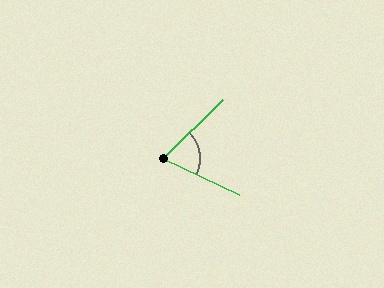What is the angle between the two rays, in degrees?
Approximately 70 degrees.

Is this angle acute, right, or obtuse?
It is acute.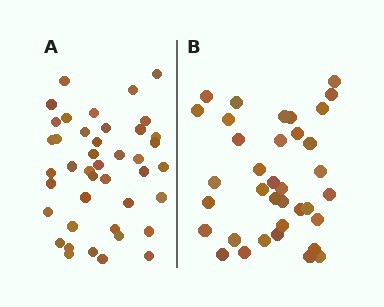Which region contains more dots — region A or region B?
Region A (the left region) has more dots.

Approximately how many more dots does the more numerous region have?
Region A has about 6 more dots than region B.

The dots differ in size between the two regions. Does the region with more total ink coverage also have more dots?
No. Region B has more total ink coverage because its dots are larger, but region A actually contains more individual dots. Total area can be misleading — the number of items is what matters here.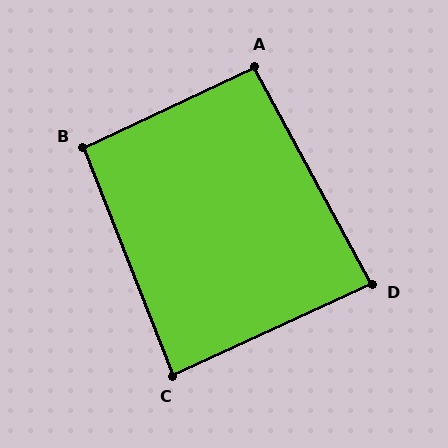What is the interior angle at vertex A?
Approximately 93 degrees (approximately right).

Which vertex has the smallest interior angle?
D, at approximately 86 degrees.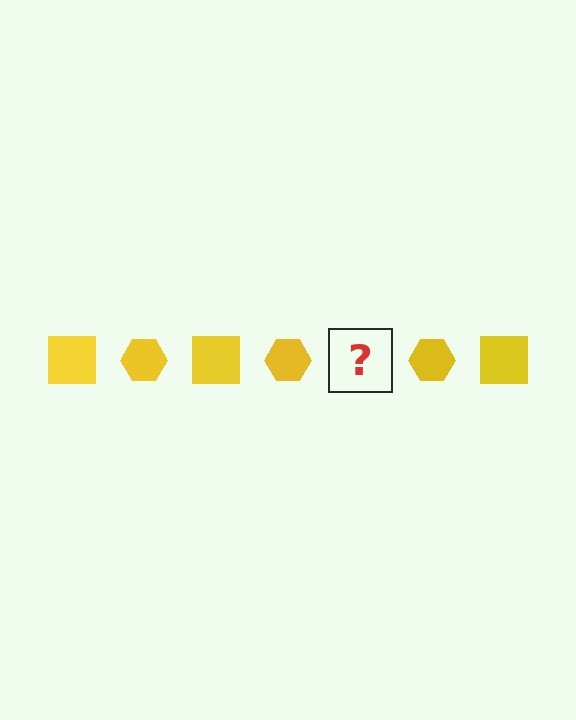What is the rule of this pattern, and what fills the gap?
The rule is that the pattern cycles through square, hexagon shapes in yellow. The gap should be filled with a yellow square.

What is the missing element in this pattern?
The missing element is a yellow square.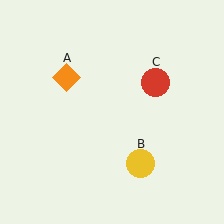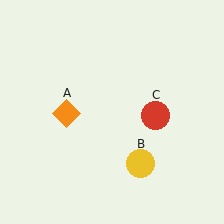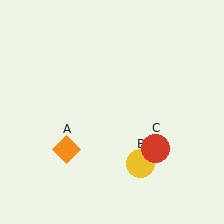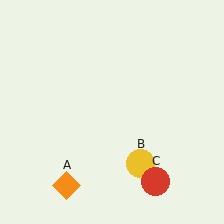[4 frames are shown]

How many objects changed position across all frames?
2 objects changed position: orange diamond (object A), red circle (object C).